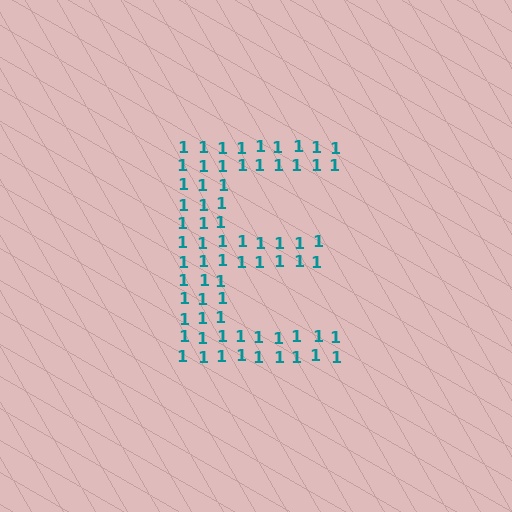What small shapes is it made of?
It is made of small digit 1's.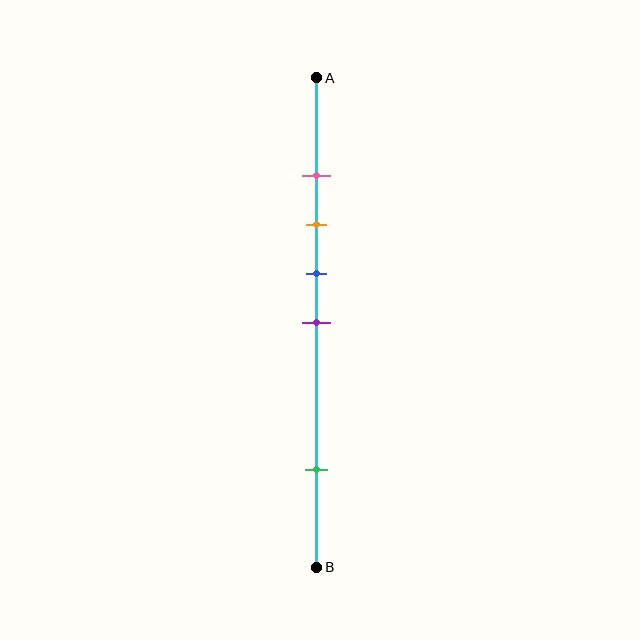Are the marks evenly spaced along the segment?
No, the marks are not evenly spaced.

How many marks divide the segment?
There are 5 marks dividing the segment.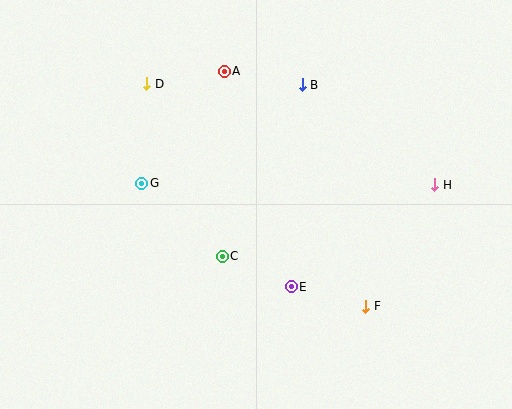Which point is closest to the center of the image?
Point C at (222, 256) is closest to the center.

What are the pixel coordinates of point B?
Point B is at (302, 85).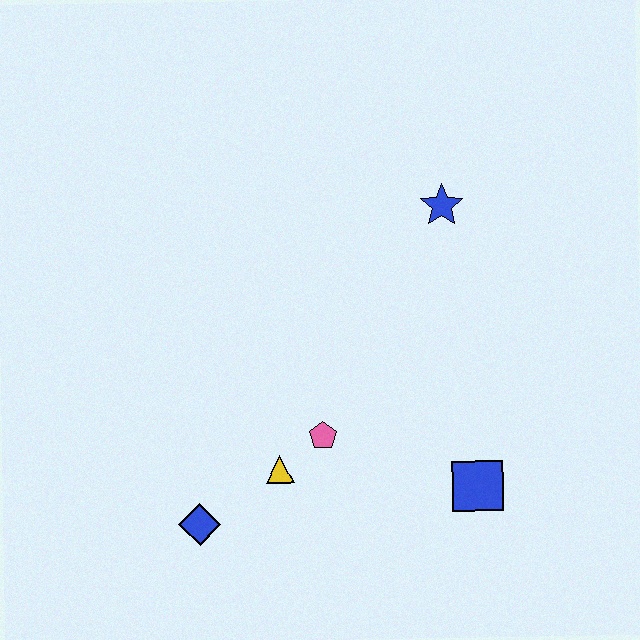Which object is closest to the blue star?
The pink pentagon is closest to the blue star.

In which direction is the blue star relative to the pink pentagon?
The blue star is above the pink pentagon.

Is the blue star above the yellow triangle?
Yes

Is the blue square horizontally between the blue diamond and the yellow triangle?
No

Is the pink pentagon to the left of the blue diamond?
No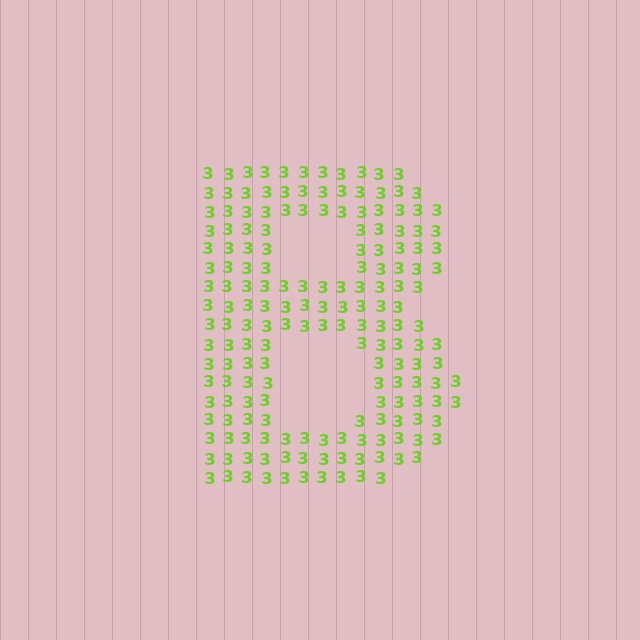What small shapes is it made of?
It is made of small digit 3's.